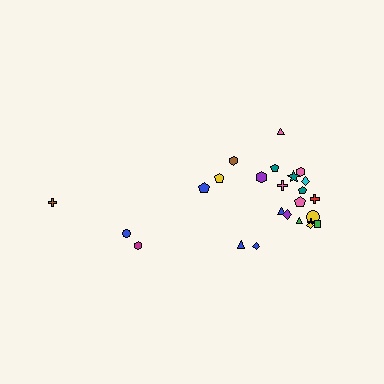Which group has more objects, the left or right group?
The right group.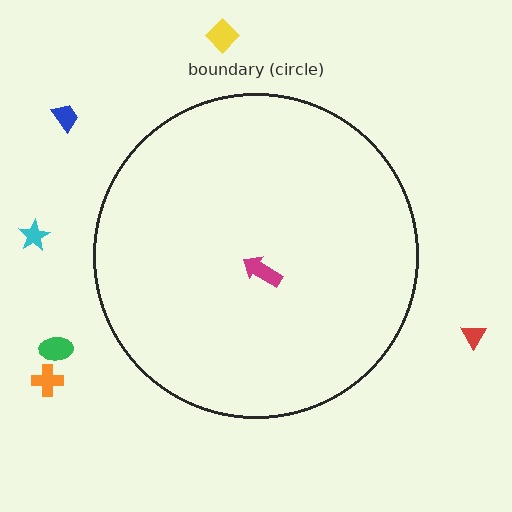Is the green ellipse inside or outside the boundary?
Outside.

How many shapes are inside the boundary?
1 inside, 6 outside.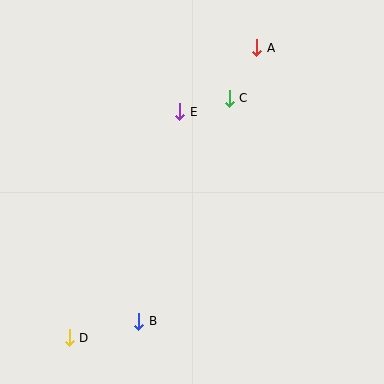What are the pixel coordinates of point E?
Point E is at (180, 112).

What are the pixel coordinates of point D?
Point D is at (69, 338).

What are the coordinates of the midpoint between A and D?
The midpoint between A and D is at (163, 193).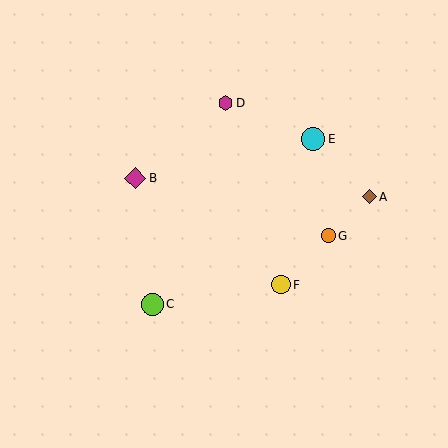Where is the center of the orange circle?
The center of the orange circle is at (328, 236).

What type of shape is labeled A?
Shape A is a brown diamond.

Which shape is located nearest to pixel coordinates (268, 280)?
The yellow circle (labeled F) at (281, 285) is nearest to that location.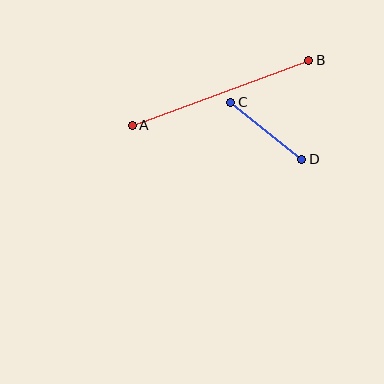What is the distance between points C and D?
The distance is approximately 91 pixels.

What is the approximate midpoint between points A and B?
The midpoint is at approximately (221, 93) pixels.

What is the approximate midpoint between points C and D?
The midpoint is at approximately (266, 131) pixels.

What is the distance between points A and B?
The distance is approximately 188 pixels.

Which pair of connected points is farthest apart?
Points A and B are farthest apart.